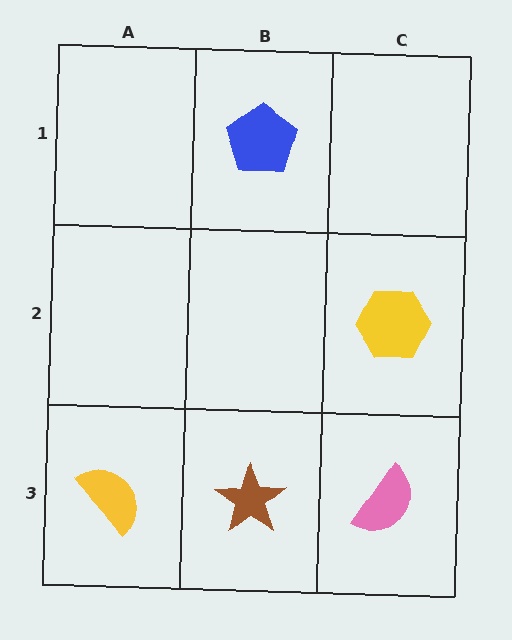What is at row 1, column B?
A blue pentagon.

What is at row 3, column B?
A brown star.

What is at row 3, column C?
A pink semicircle.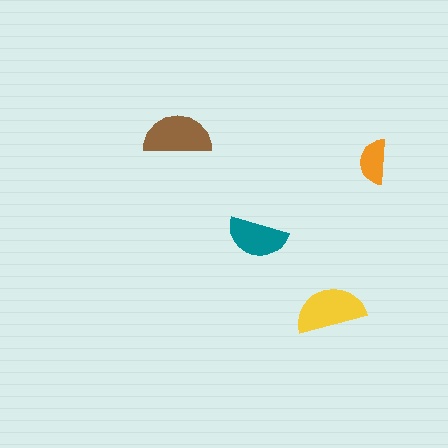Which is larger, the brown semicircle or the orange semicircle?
The brown one.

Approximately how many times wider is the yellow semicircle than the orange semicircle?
About 1.5 times wider.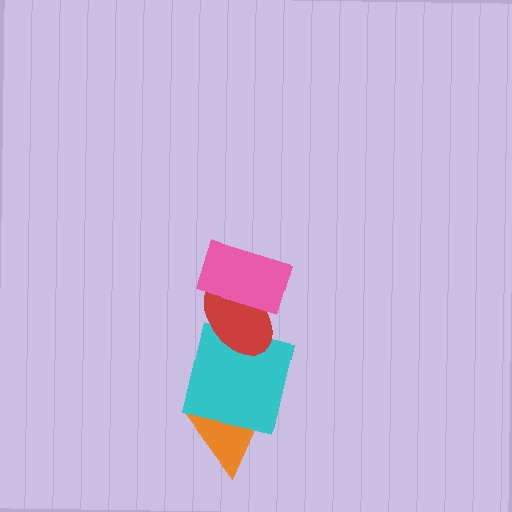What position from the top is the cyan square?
The cyan square is 3rd from the top.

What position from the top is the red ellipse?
The red ellipse is 2nd from the top.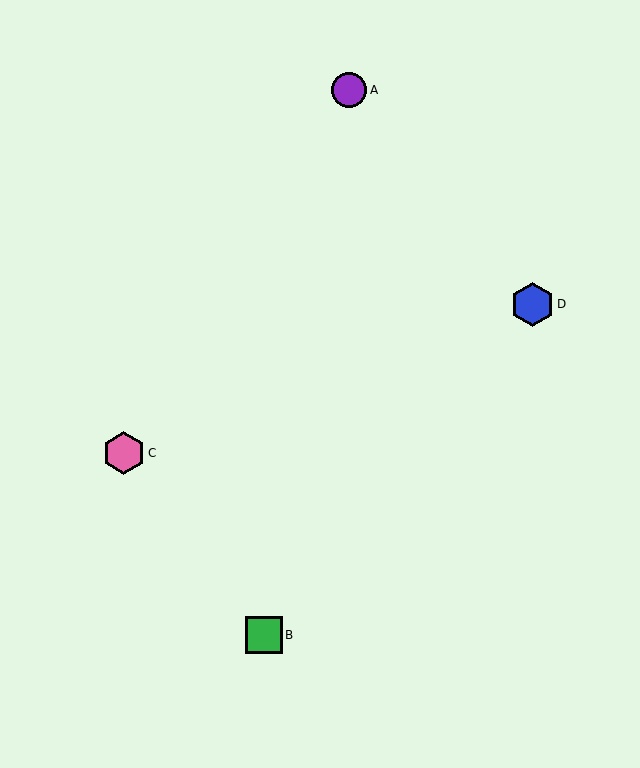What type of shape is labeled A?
Shape A is a purple circle.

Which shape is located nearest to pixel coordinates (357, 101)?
The purple circle (labeled A) at (349, 90) is nearest to that location.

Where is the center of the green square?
The center of the green square is at (264, 635).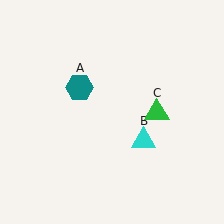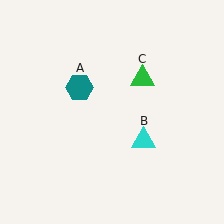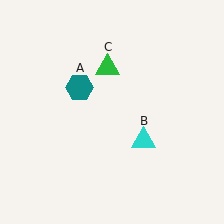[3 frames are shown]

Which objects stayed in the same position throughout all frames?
Teal hexagon (object A) and cyan triangle (object B) remained stationary.